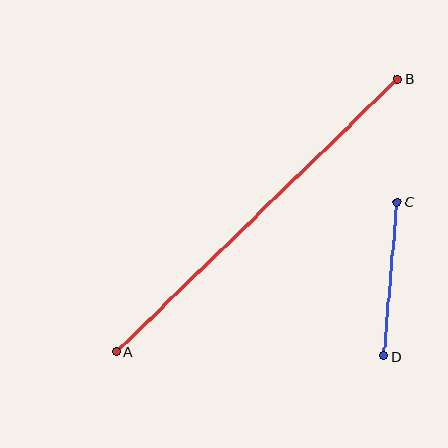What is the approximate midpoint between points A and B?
The midpoint is at approximately (257, 215) pixels.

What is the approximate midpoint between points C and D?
The midpoint is at approximately (391, 279) pixels.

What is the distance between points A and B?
The distance is approximately 392 pixels.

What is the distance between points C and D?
The distance is approximately 155 pixels.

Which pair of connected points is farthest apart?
Points A and B are farthest apart.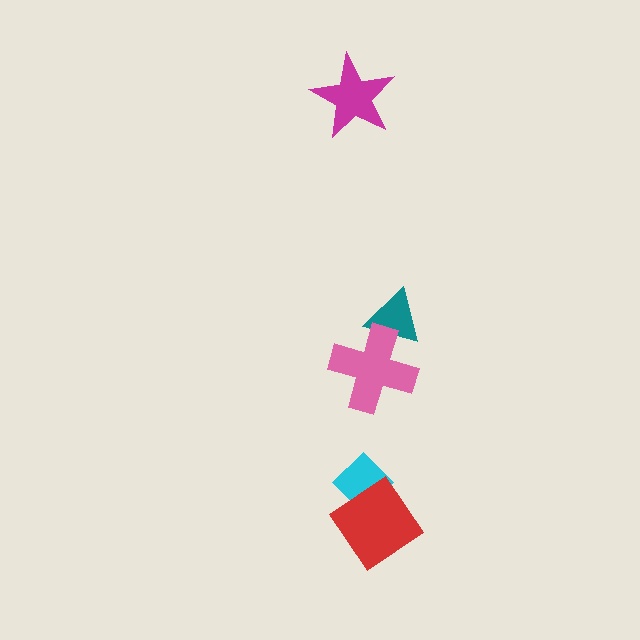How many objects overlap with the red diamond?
1 object overlaps with the red diamond.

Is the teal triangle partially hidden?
Yes, it is partially covered by another shape.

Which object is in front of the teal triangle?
The pink cross is in front of the teal triangle.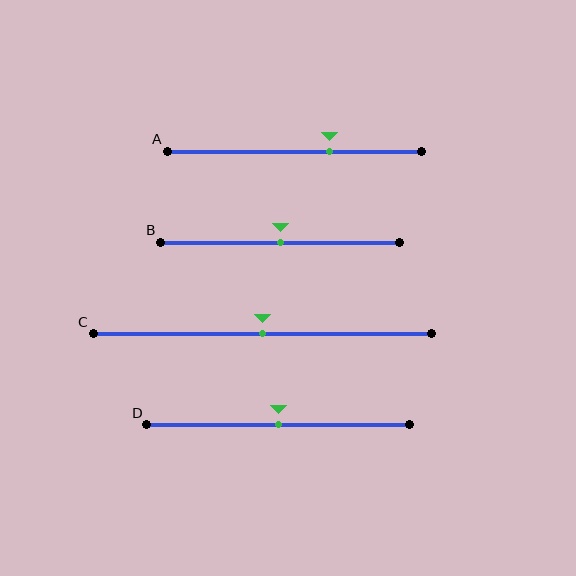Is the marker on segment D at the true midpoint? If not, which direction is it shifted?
Yes, the marker on segment D is at the true midpoint.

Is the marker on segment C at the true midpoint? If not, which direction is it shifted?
Yes, the marker on segment C is at the true midpoint.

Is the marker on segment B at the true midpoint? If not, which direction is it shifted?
Yes, the marker on segment B is at the true midpoint.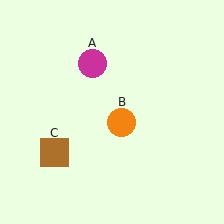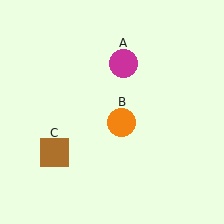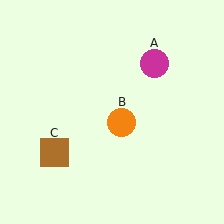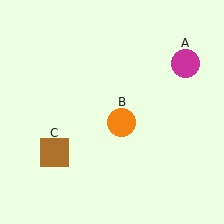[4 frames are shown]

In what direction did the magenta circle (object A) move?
The magenta circle (object A) moved right.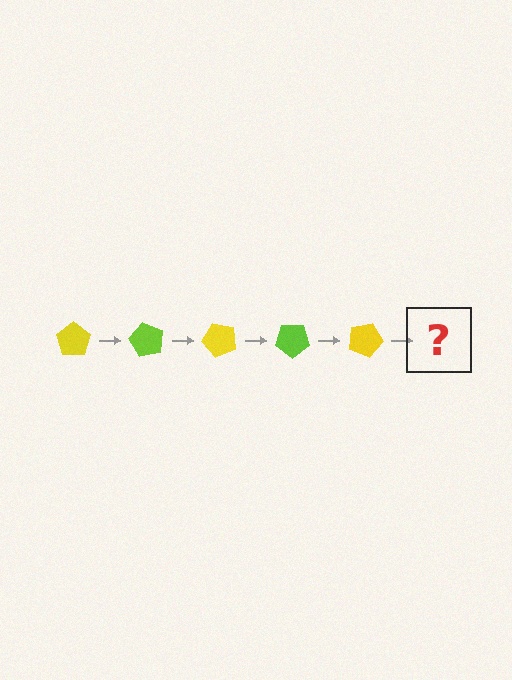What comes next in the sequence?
The next element should be a lime pentagon, rotated 300 degrees from the start.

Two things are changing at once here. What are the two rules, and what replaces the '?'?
The two rules are that it rotates 60 degrees each step and the color cycles through yellow and lime. The '?' should be a lime pentagon, rotated 300 degrees from the start.